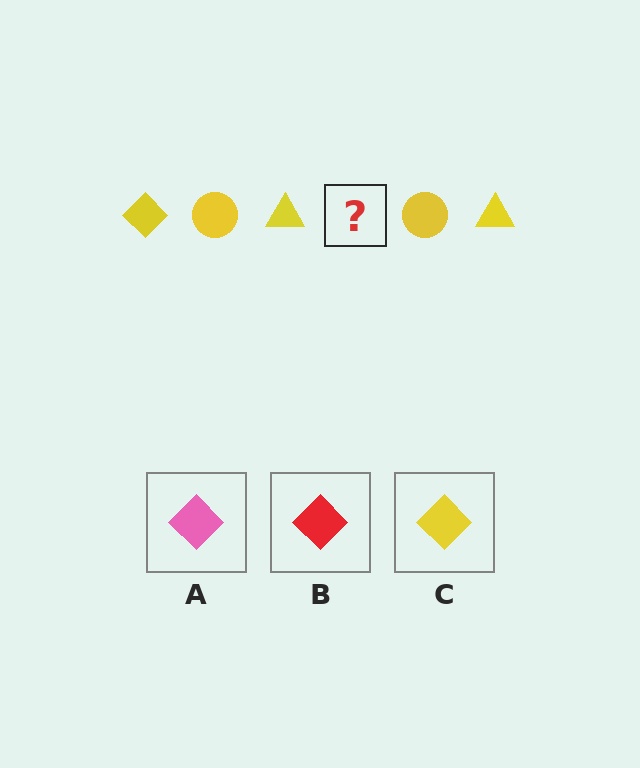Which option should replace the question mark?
Option C.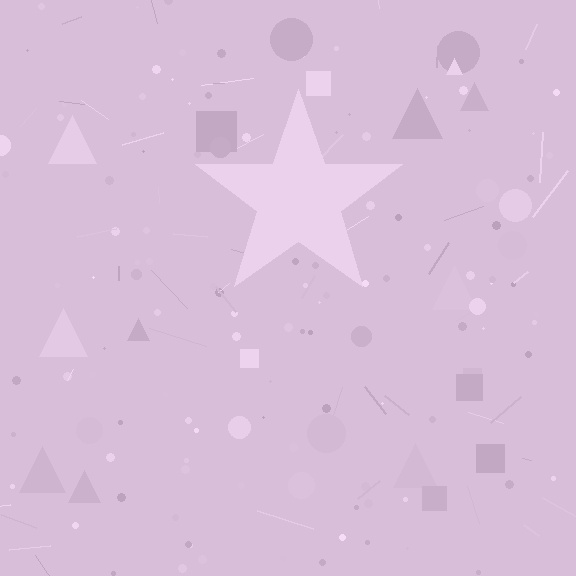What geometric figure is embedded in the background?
A star is embedded in the background.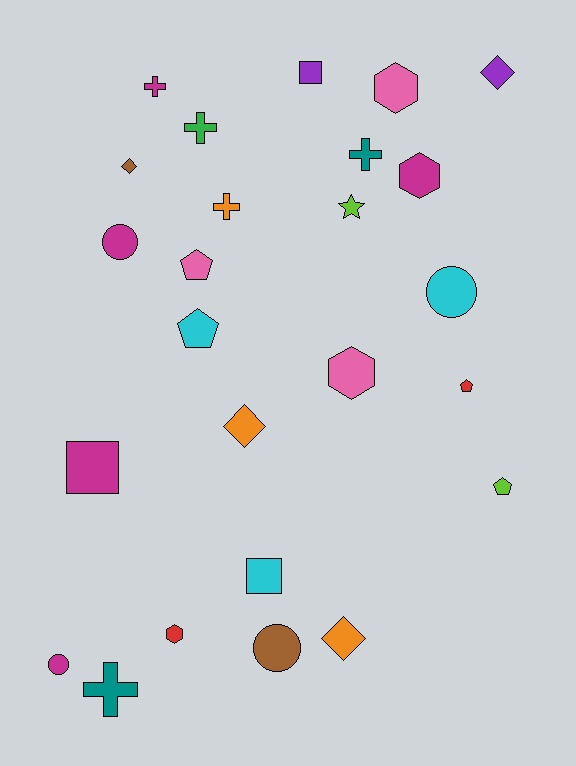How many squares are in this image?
There are 3 squares.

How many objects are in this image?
There are 25 objects.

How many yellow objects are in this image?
There are no yellow objects.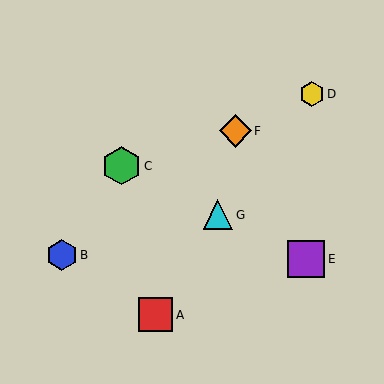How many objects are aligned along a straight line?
3 objects (C, E, G) are aligned along a straight line.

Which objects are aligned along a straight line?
Objects C, E, G are aligned along a straight line.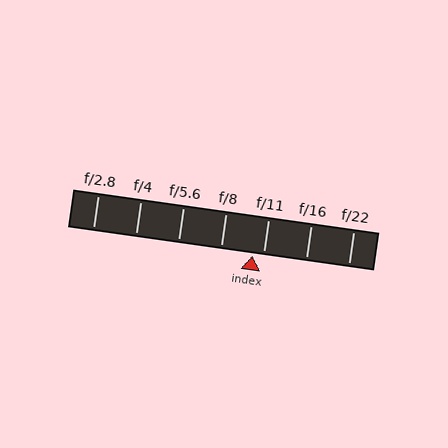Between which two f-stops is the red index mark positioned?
The index mark is between f/8 and f/11.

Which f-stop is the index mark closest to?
The index mark is closest to f/11.